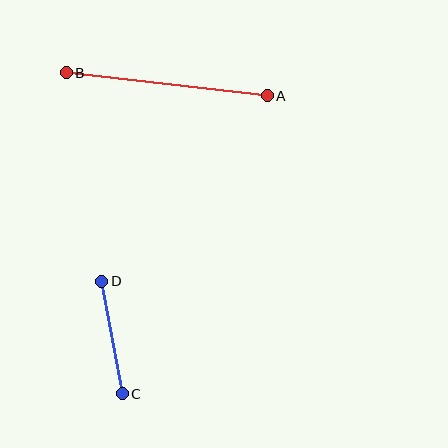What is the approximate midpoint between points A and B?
The midpoint is at approximately (167, 84) pixels.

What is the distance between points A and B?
The distance is approximately 202 pixels.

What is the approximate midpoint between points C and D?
The midpoint is at approximately (112, 338) pixels.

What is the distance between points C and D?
The distance is approximately 114 pixels.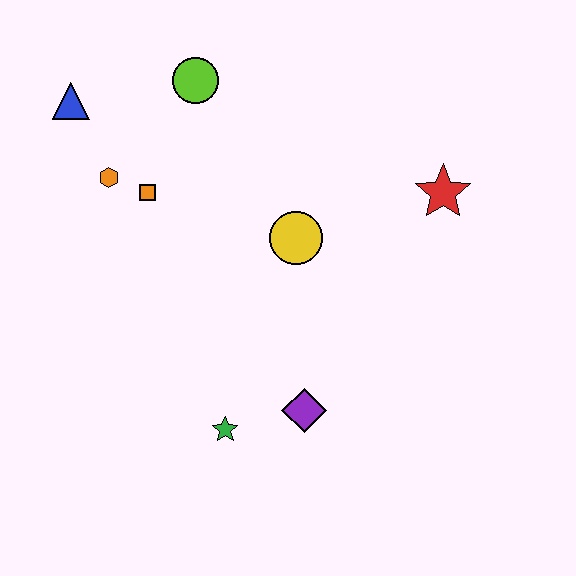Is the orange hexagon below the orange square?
No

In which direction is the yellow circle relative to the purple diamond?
The yellow circle is above the purple diamond.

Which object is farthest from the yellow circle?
The blue triangle is farthest from the yellow circle.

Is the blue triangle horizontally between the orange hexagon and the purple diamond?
No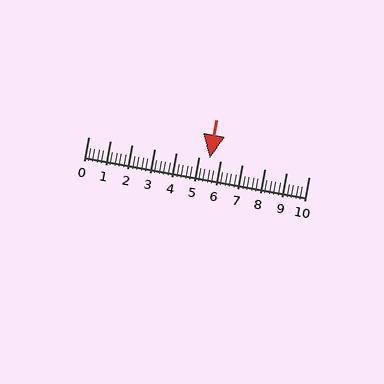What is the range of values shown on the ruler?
The ruler shows values from 0 to 10.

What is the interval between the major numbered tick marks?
The major tick marks are spaced 1 units apart.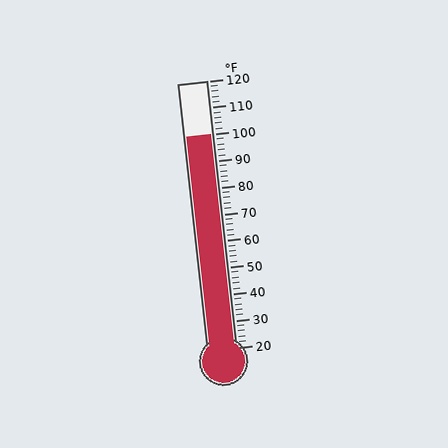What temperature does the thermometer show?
The thermometer shows approximately 100°F.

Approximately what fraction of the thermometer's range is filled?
The thermometer is filled to approximately 80% of its range.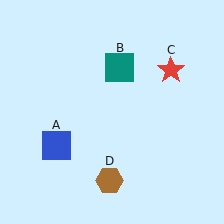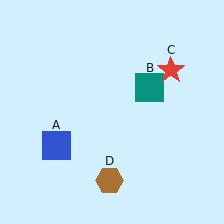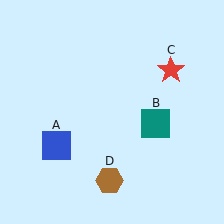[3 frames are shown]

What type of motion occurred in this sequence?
The teal square (object B) rotated clockwise around the center of the scene.